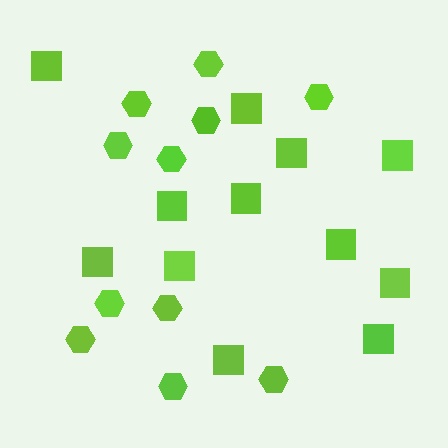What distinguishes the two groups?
There are 2 groups: one group of squares (12) and one group of hexagons (11).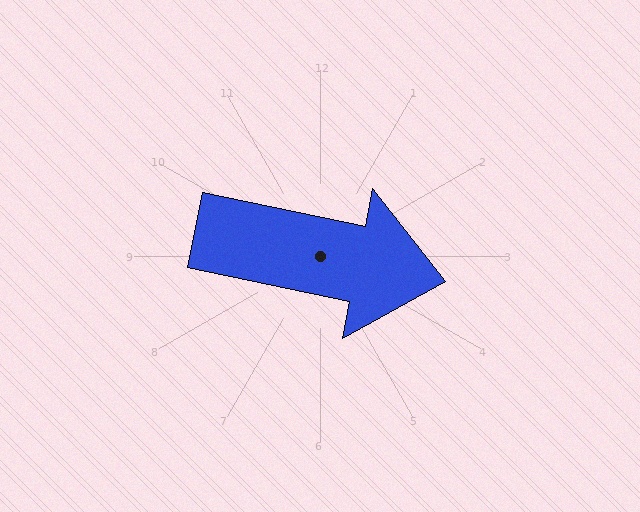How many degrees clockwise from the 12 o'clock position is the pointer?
Approximately 102 degrees.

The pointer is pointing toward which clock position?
Roughly 3 o'clock.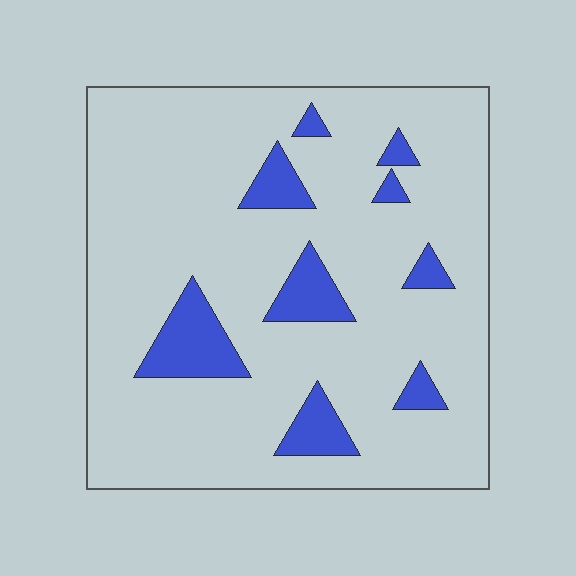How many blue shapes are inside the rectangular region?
9.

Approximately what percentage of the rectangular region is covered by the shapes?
Approximately 15%.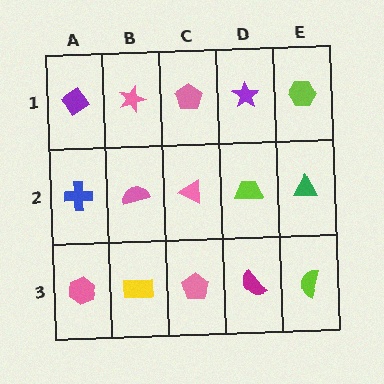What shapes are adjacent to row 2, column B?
A pink star (row 1, column B), a yellow rectangle (row 3, column B), a blue cross (row 2, column A), a pink triangle (row 2, column C).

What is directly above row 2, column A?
A purple diamond.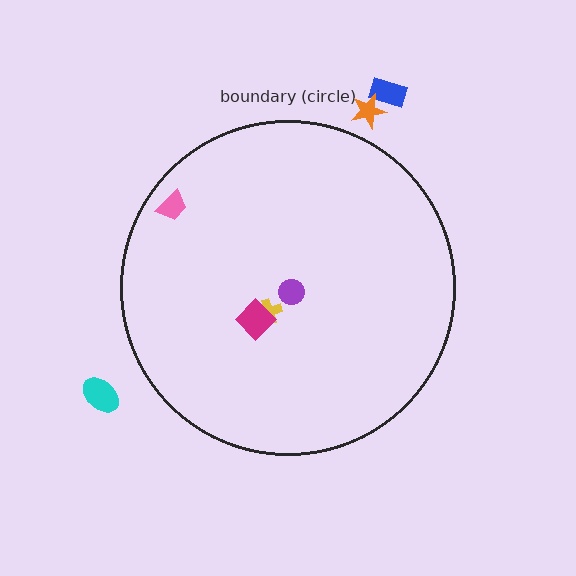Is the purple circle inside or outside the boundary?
Inside.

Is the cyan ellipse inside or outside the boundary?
Outside.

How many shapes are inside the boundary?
4 inside, 3 outside.